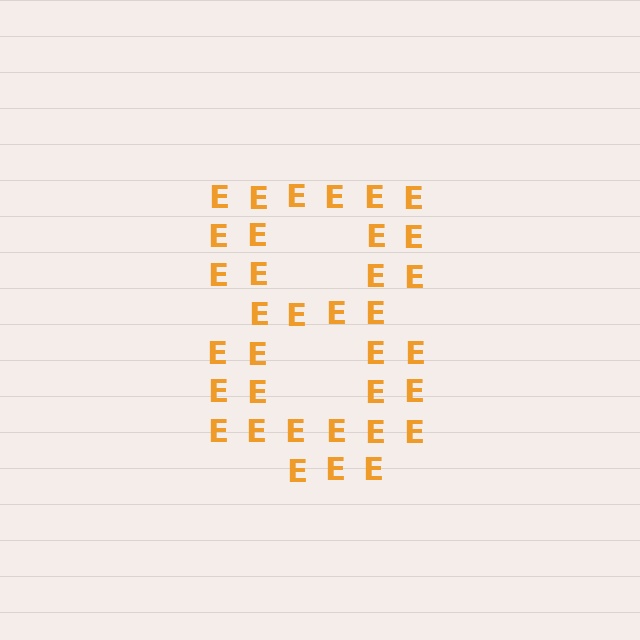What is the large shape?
The large shape is the digit 8.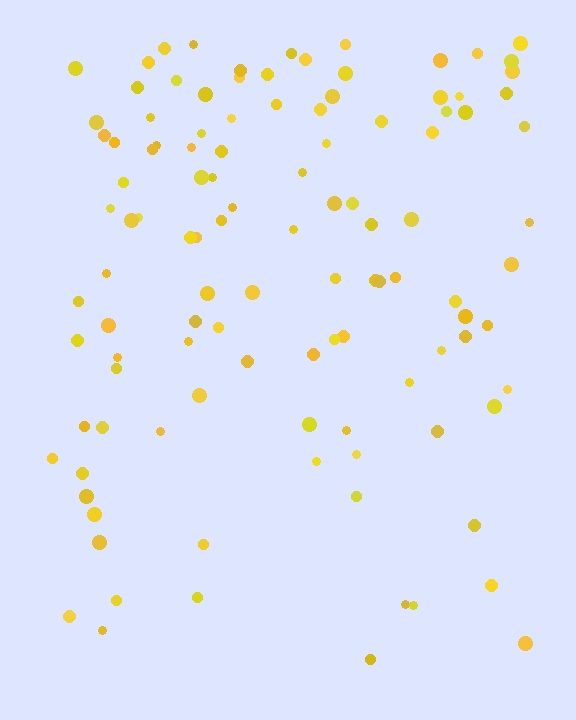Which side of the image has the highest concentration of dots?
The top.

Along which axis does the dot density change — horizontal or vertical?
Vertical.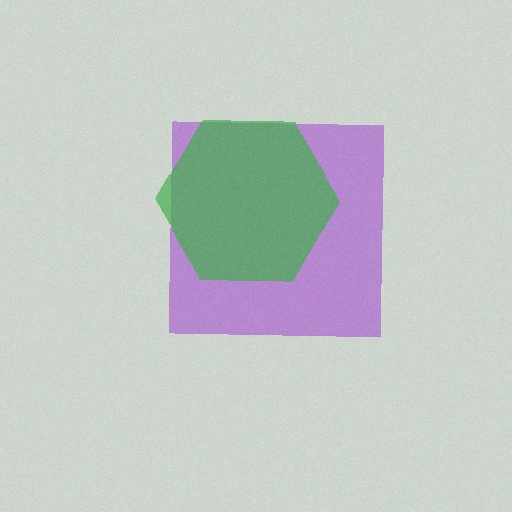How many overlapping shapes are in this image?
There are 2 overlapping shapes in the image.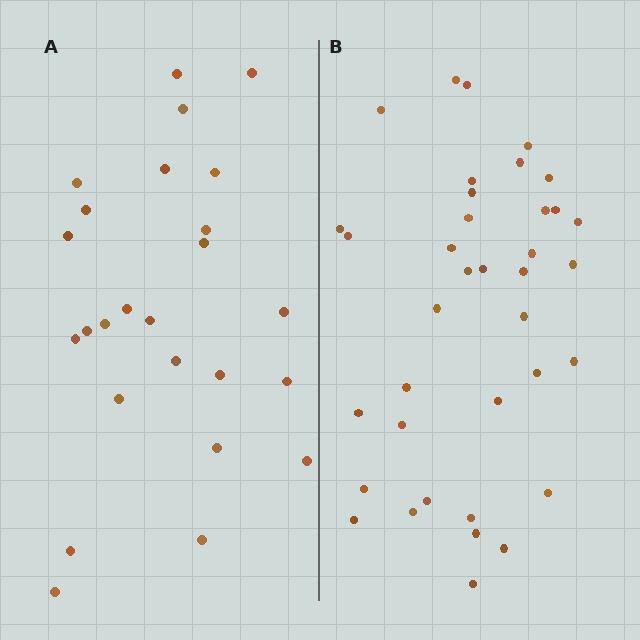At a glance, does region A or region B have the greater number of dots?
Region B (the right region) has more dots.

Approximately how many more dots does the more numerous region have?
Region B has roughly 12 or so more dots than region A.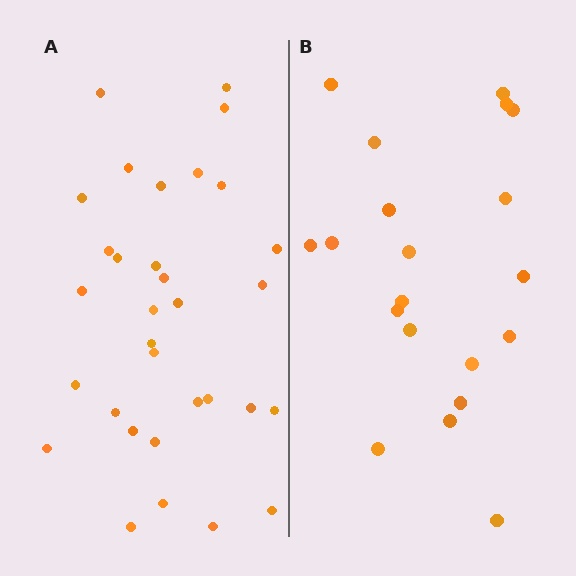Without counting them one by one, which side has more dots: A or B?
Region A (the left region) has more dots.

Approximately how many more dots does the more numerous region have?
Region A has roughly 12 or so more dots than region B.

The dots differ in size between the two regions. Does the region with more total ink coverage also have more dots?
No. Region B has more total ink coverage because its dots are larger, but region A actually contains more individual dots. Total area can be misleading — the number of items is what matters here.